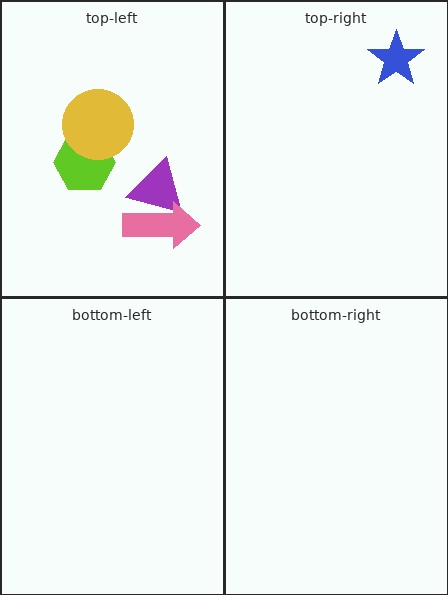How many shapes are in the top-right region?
1.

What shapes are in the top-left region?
The purple triangle, the pink arrow, the lime hexagon, the yellow circle.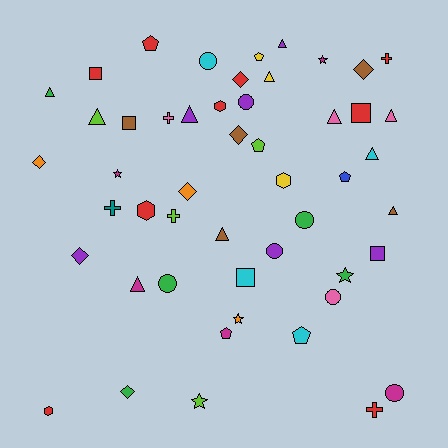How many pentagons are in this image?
There are 6 pentagons.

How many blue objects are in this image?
There is 1 blue object.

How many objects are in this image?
There are 50 objects.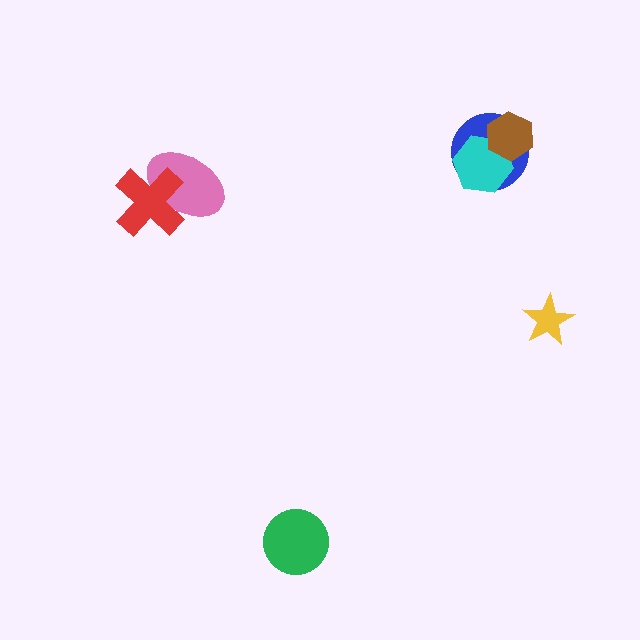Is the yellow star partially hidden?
No, no other shape covers it.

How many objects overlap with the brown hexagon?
2 objects overlap with the brown hexagon.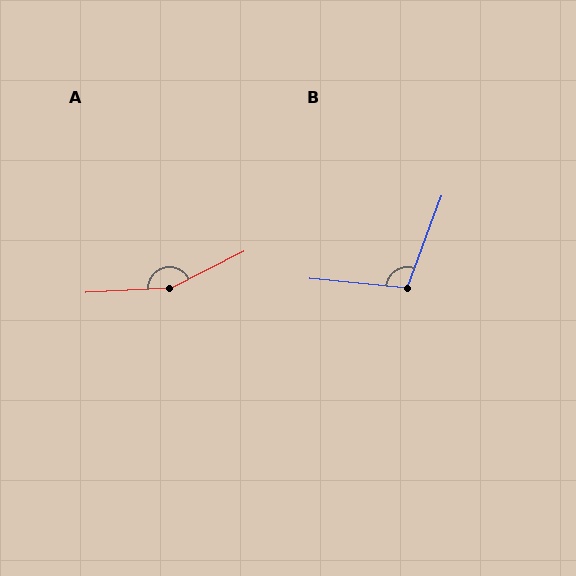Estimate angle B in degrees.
Approximately 105 degrees.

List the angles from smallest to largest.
B (105°), A (156°).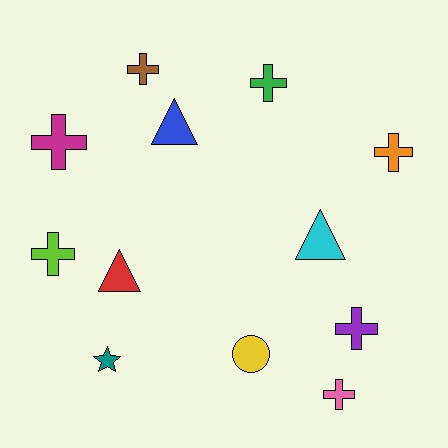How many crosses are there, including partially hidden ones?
There are 7 crosses.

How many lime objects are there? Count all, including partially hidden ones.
There is 1 lime object.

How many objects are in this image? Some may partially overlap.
There are 12 objects.